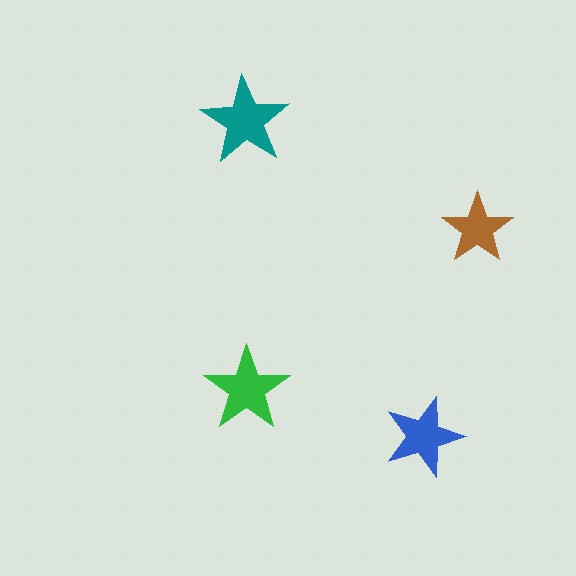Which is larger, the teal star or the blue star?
The teal one.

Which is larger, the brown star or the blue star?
The blue one.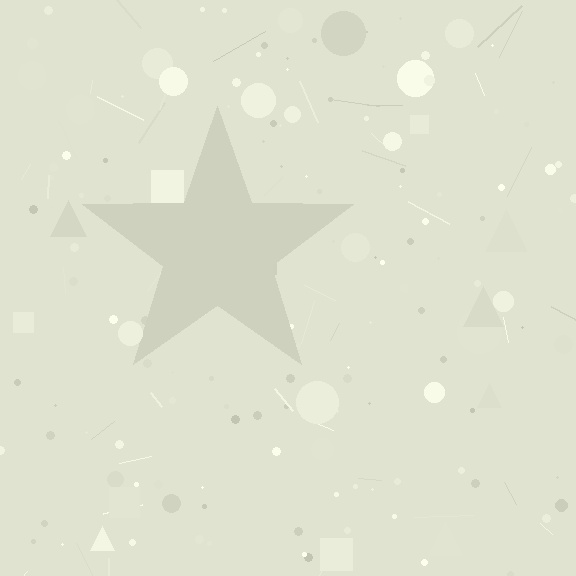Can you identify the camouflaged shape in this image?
The camouflaged shape is a star.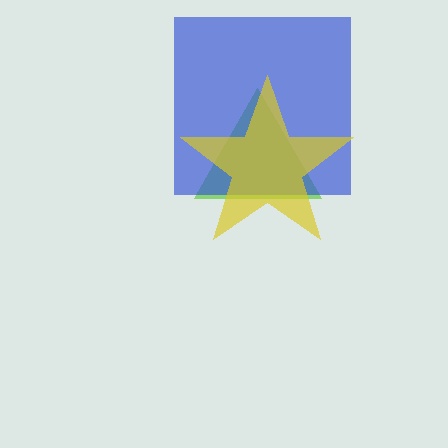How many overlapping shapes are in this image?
There are 3 overlapping shapes in the image.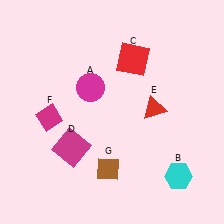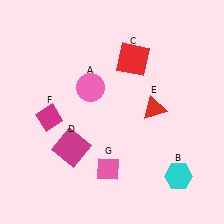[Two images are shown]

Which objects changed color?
A changed from magenta to pink. G changed from brown to pink.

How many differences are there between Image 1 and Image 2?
There are 2 differences between the two images.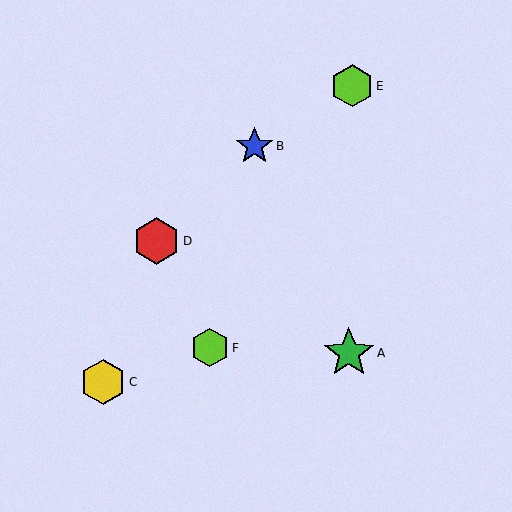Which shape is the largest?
The green star (labeled A) is the largest.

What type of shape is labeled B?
Shape B is a blue star.